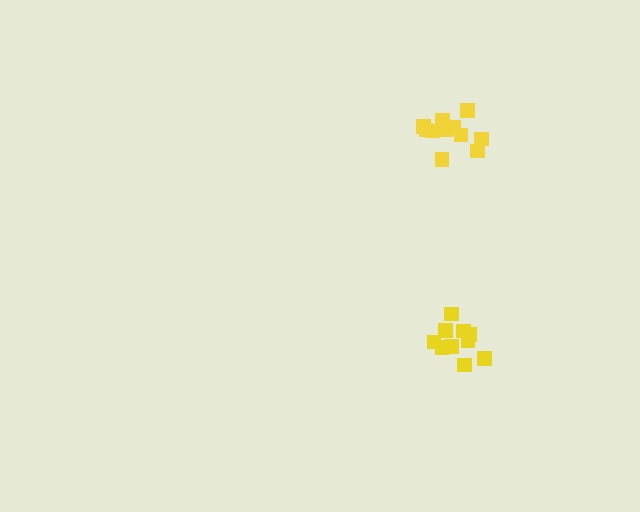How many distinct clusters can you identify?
There are 2 distinct clusters.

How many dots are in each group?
Group 1: 11 dots, Group 2: 10 dots (21 total).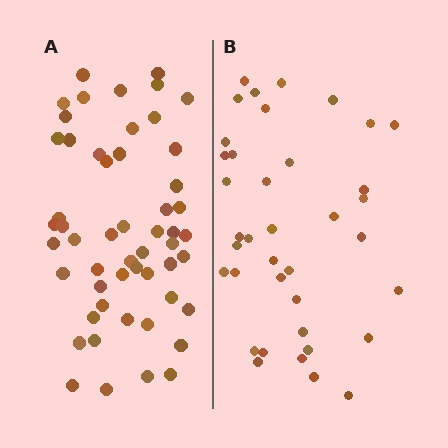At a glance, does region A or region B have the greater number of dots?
Region A (the left region) has more dots.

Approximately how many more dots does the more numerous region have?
Region A has approximately 15 more dots than region B.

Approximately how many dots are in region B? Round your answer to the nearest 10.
About 40 dots. (The exact count is 38, which rounds to 40.)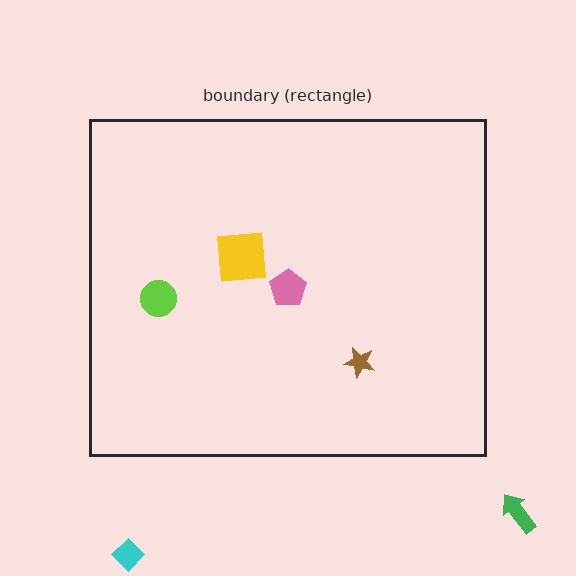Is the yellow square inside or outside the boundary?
Inside.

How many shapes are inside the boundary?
4 inside, 2 outside.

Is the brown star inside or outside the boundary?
Inside.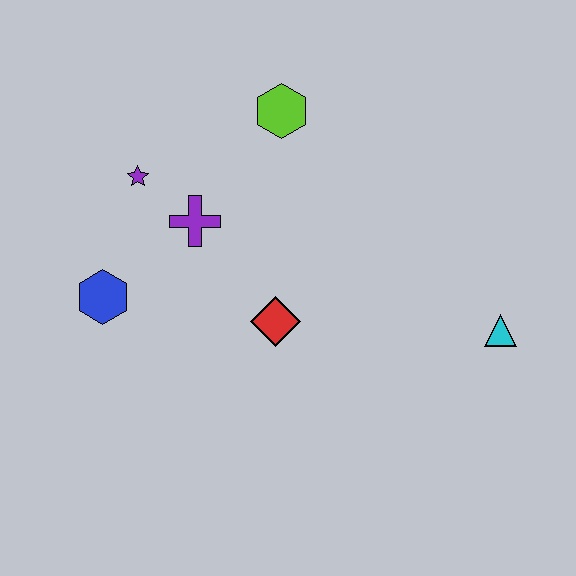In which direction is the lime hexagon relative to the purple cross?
The lime hexagon is above the purple cross.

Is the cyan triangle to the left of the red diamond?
No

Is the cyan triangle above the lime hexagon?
No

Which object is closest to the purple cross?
The purple star is closest to the purple cross.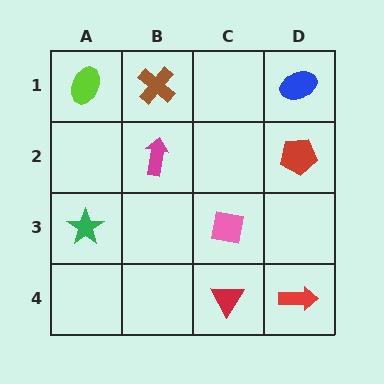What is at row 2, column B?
A magenta arrow.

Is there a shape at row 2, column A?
No, that cell is empty.